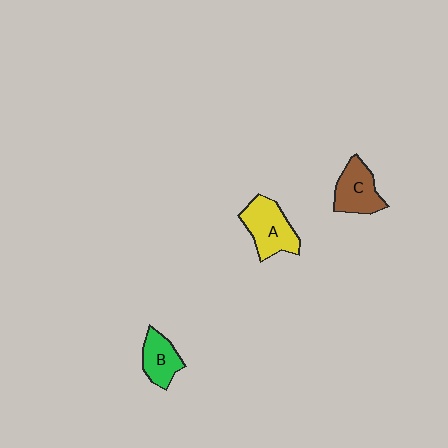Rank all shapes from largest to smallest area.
From largest to smallest: A (yellow), C (brown), B (green).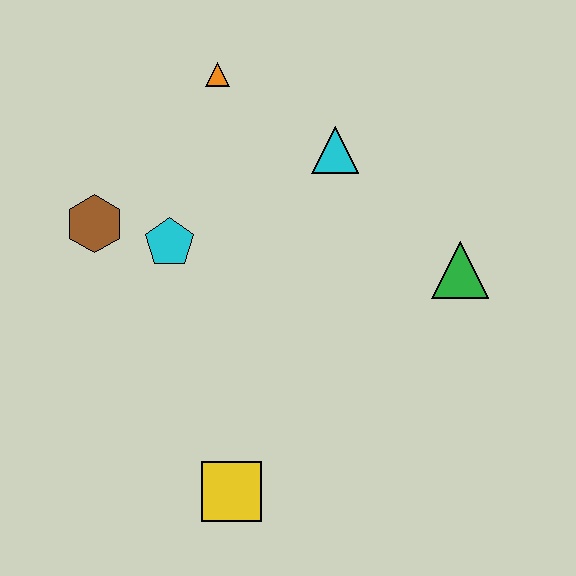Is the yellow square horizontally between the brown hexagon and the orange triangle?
No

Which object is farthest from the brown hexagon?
The green triangle is farthest from the brown hexagon.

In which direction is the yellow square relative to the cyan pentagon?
The yellow square is below the cyan pentagon.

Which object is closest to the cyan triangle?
The orange triangle is closest to the cyan triangle.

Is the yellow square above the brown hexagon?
No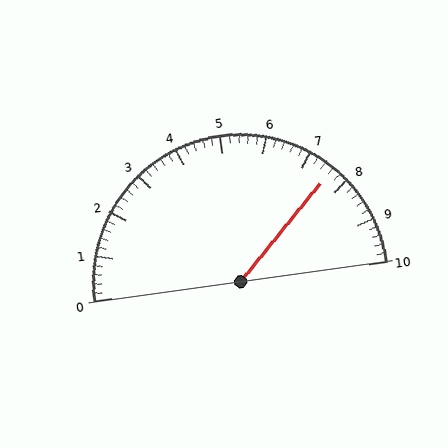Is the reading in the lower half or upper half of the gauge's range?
The reading is in the upper half of the range (0 to 10).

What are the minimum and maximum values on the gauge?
The gauge ranges from 0 to 10.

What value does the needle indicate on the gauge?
The needle indicates approximately 7.6.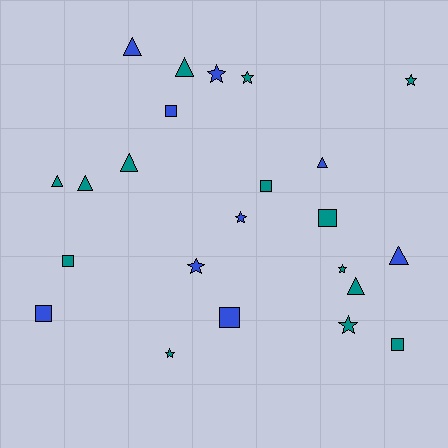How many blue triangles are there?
There are 3 blue triangles.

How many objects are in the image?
There are 23 objects.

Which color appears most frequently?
Teal, with 14 objects.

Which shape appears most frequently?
Star, with 8 objects.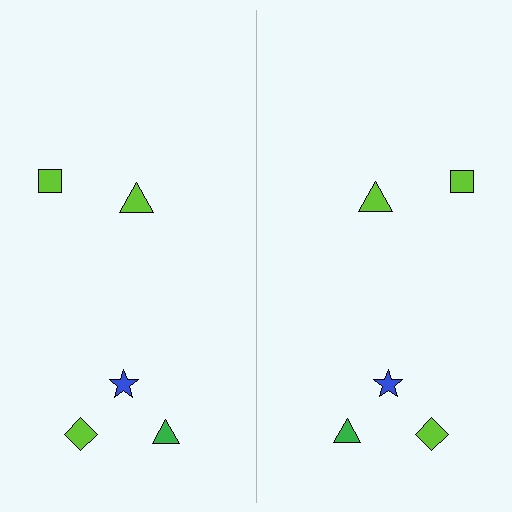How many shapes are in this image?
There are 10 shapes in this image.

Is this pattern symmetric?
Yes, this pattern has bilateral (reflection) symmetry.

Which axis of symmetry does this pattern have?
The pattern has a vertical axis of symmetry running through the center of the image.